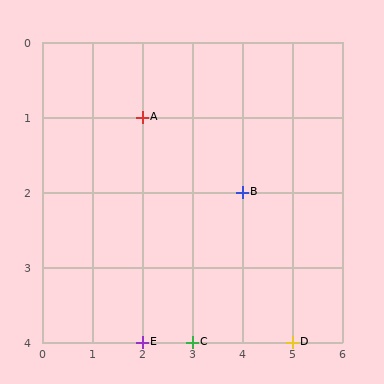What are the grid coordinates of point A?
Point A is at grid coordinates (2, 1).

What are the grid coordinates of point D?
Point D is at grid coordinates (5, 4).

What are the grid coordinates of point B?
Point B is at grid coordinates (4, 2).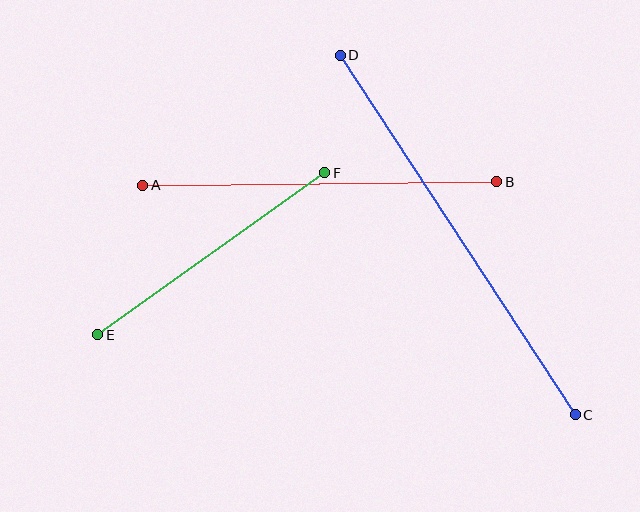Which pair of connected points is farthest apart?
Points C and D are farthest apart.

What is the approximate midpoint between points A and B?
The midpoint is at approximately (320, 183) pixels.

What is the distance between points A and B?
The distance is approximately 354 pixels.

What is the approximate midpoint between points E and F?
The midpoint is at approximately (211, 254) pixels.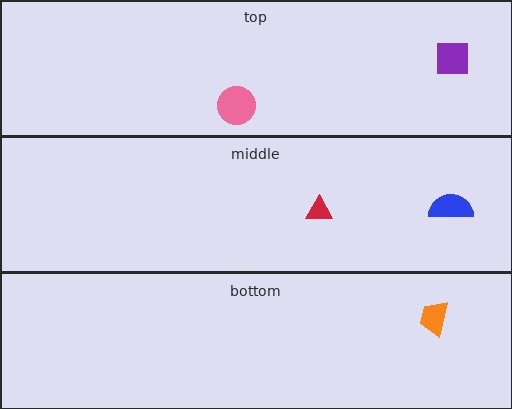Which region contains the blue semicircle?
The middle region.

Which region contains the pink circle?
The top region.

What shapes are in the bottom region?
The orange trapezoid.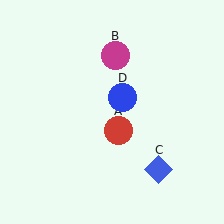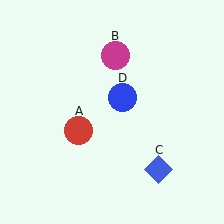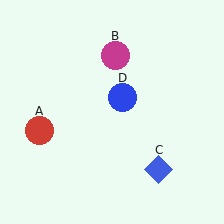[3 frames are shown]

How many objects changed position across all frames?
1 object changed position: red circle (object A).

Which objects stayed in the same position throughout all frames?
Magenta circle (object B) and blue diamond (object C) and blue circle (object D) remained stationary.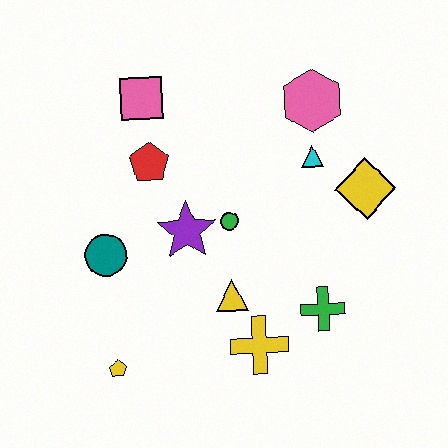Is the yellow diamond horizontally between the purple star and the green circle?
No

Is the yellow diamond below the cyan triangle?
Yes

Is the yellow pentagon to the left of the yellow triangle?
Yes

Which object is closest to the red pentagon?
The pink square is closest to the red pentagon.